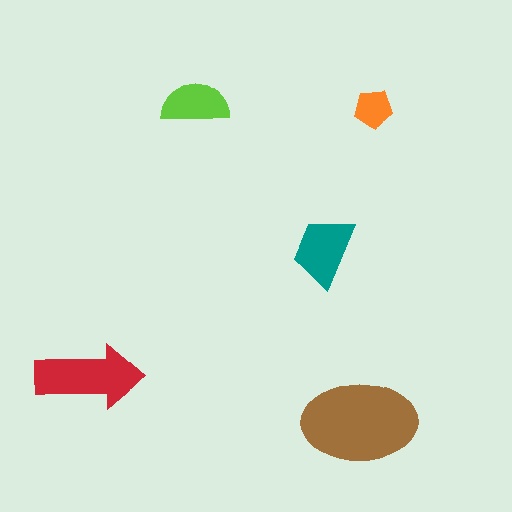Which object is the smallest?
The orange pentagon.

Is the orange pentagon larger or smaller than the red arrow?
Smaller.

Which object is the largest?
The brown ellipse.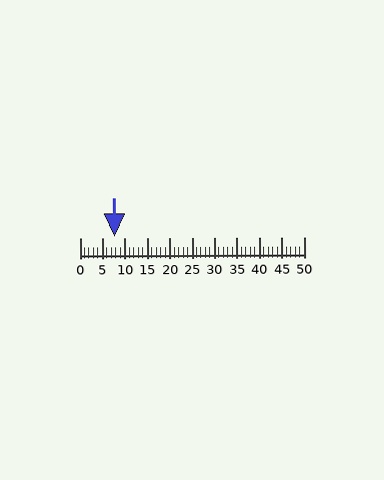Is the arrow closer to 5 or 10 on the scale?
The arrow is closer to 10.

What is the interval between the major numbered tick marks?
The major tick marks are spaced 5 units apart.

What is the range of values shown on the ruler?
The ruler shows values from 0 to 50.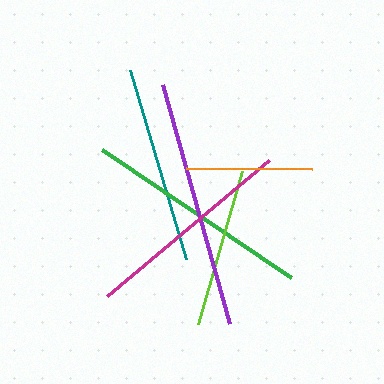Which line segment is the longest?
The purple line is the longest at approximately 248 pixels.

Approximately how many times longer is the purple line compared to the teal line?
The purple line is approximately 1.3 times the length of the teal line.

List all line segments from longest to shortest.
From longest to shortest: purple, green, magenta, teal, lime, orange.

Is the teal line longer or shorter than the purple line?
The purple line is longer than the teal line.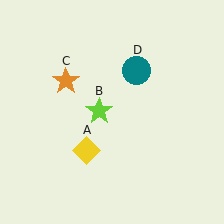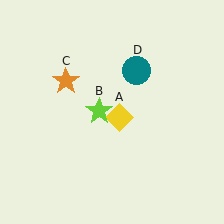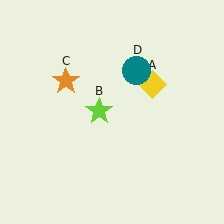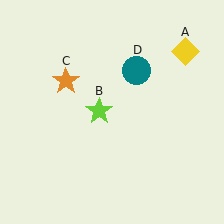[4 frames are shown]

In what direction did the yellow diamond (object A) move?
The yellow diamond (object A) moved up and to the right.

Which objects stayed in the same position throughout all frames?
Lime star (object B) and orange star (object C) and teal circle (object D) remained stationary.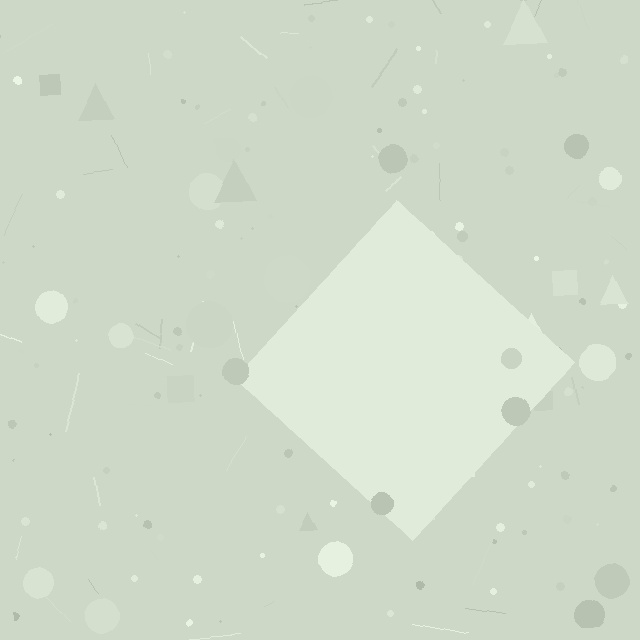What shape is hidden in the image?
A diamond is hidden in the image.